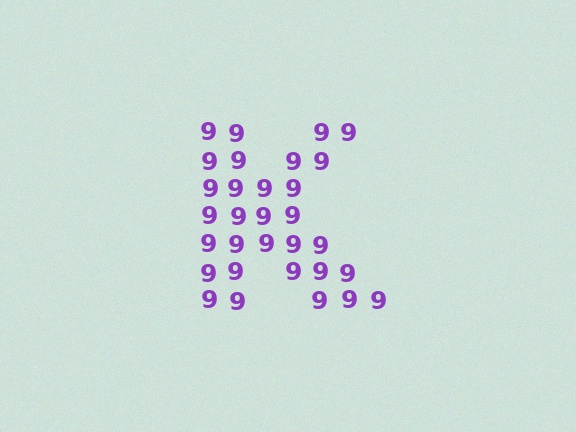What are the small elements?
The small elements are digit 9's.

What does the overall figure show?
The overall figure shows the letter K.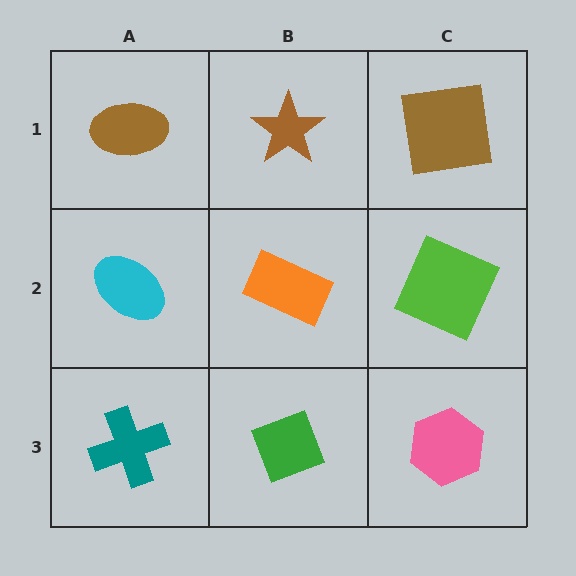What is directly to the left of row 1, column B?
A brown ellipse.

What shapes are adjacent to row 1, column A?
A cyan ellipse (row 2, column A), a brown star (row 1, column B).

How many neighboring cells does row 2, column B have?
4.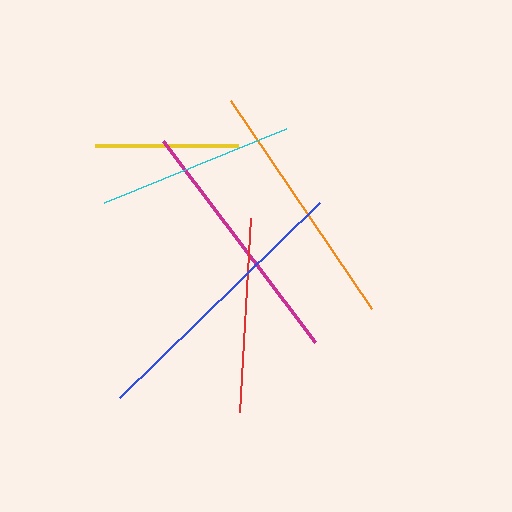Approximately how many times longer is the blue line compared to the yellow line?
The blue line is approximately 2.0 times the length of the yellow line.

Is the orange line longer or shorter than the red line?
The orange line is longer than the red line.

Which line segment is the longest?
The blue line is the longest at approximately 279 pixels.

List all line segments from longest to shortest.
From longest to shortest: blue, magenta, orange, cyan, red, yellow.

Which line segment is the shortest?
The yellow line is the shortest at approximately 143 pixels.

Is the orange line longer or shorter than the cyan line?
The orange line is longer than the cyan line.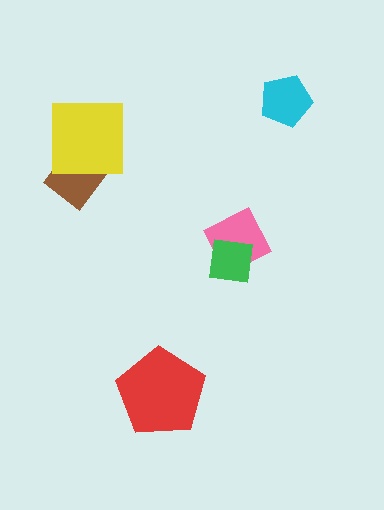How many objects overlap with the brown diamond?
1 object overlaps with the brown diamond.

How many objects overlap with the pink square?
1 object overlaps with the pink square.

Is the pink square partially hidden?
Yes, it is partially covered by another shape.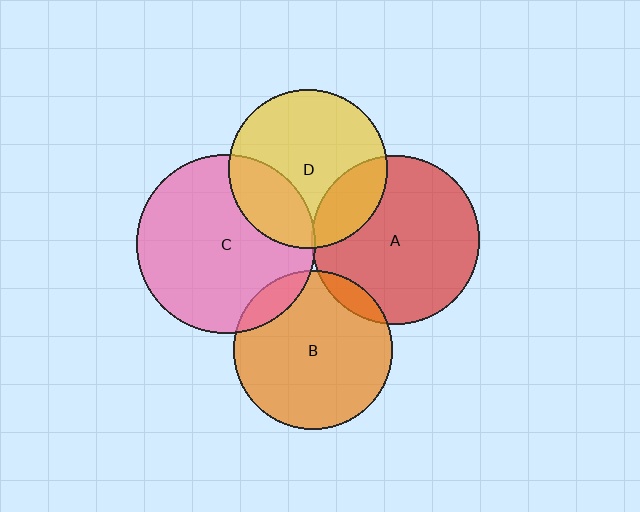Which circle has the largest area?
Circle C (pink).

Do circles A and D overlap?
Yes.